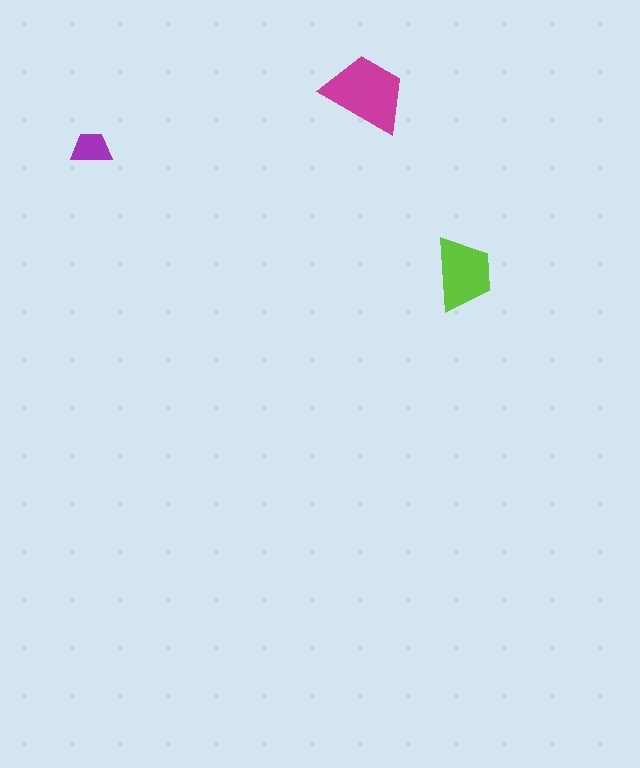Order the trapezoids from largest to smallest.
the magenta one, the lime one, the purple one.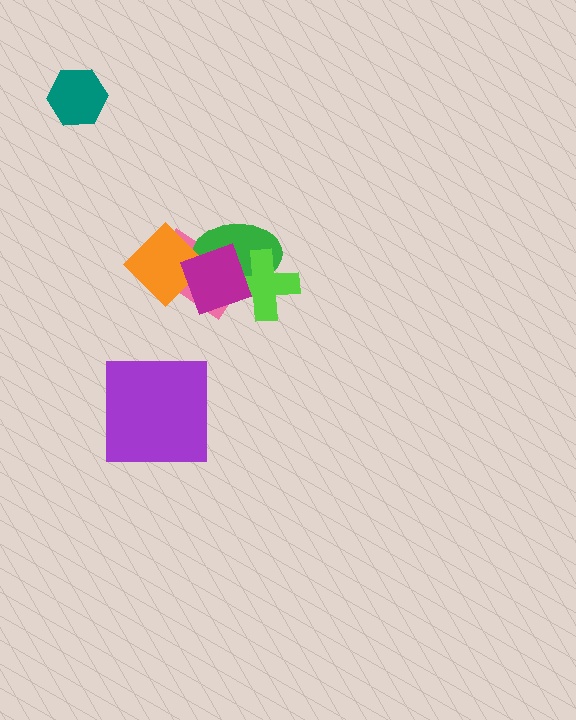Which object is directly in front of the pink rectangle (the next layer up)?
The green ellipse is directly in front of the pink rectangle.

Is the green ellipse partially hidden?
Yes, it is partially covered by another shape.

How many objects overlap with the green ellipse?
4 objects overlap with the green ellipse.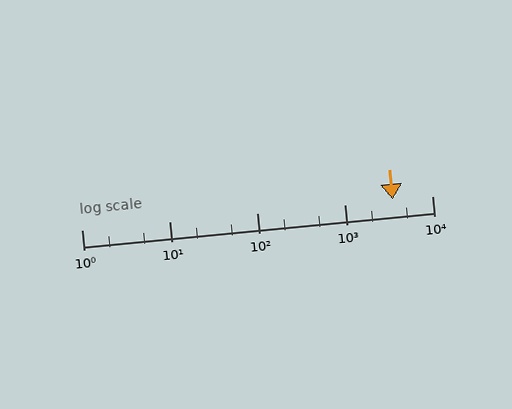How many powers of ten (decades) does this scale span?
The scale spans 4 decades, from 1 to 10000.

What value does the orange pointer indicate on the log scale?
The pointer indicates approximately 3600.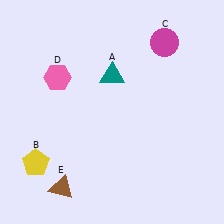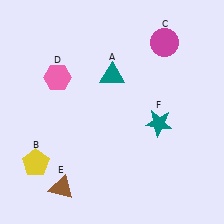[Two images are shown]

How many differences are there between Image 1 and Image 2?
There is 1 difference between the two images.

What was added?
A teal star (F) was added in Image 2.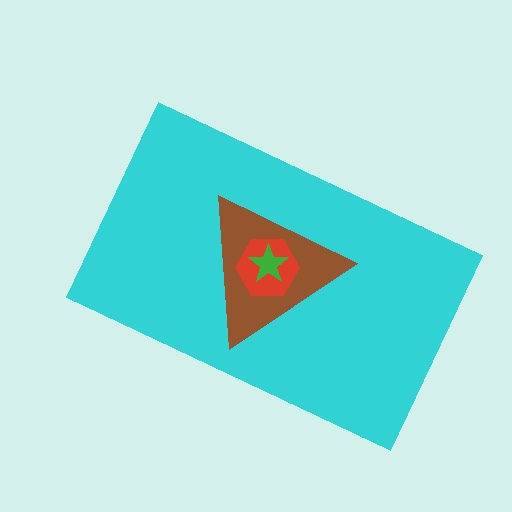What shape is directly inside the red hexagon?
The green star.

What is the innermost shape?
The green star.